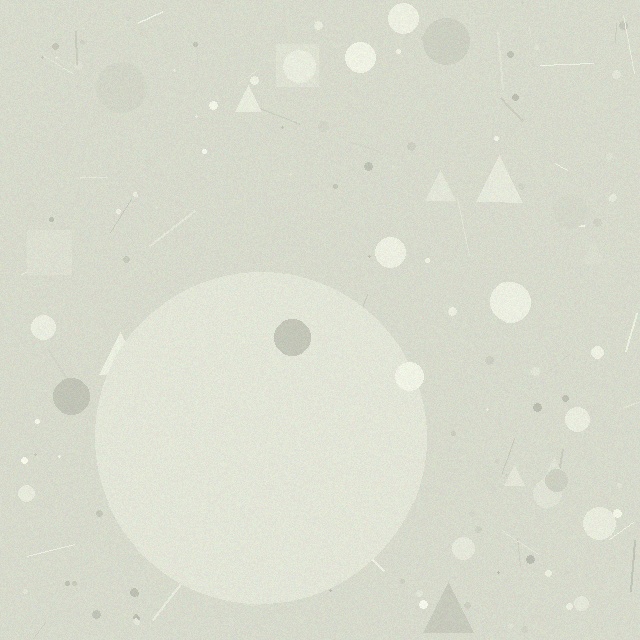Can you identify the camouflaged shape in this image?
The camouflaged shape is a circle.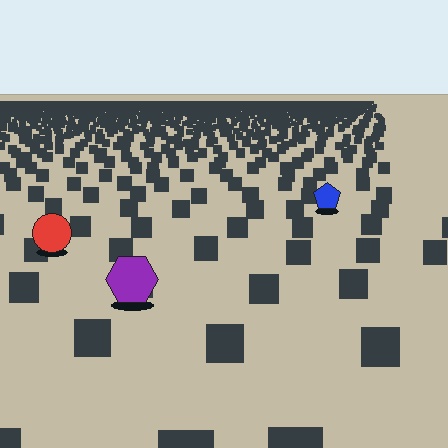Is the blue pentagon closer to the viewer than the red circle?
No. The red circle is closer — you can tell from the texture gradient: the ground texture is coarser near it.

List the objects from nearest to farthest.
From nearest to farthest: the purple hexagon, the red circle, the blue pentagon.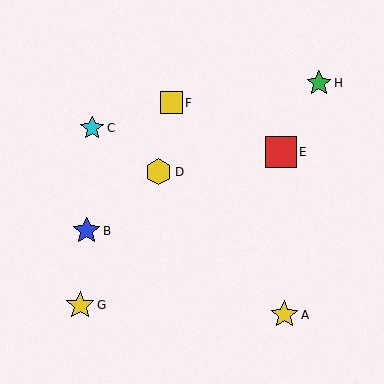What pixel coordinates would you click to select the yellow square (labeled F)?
Click at (172, 103) to select the yellow square F.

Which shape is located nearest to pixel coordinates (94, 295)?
The yellow star (labeled G) at (80, 305) is nearest to that location.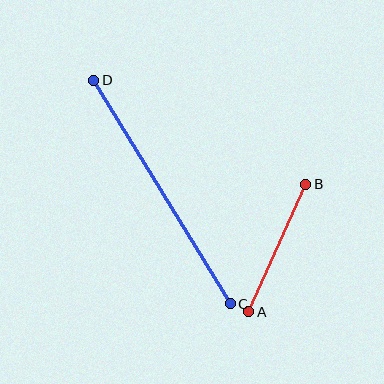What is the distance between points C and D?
The distance is approximately 262 pixels.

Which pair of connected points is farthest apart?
Points C and D are farthest apart.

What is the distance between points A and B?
The distance is approximately 139 pixels.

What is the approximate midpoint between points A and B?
The midpoint is at approximately (277, 248) pixels.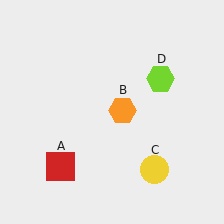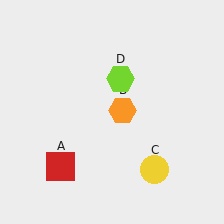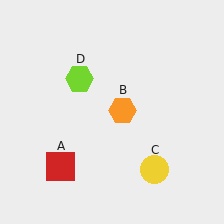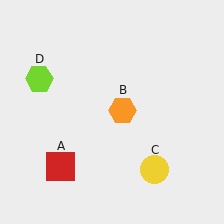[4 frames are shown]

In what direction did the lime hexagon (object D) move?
The lime hexagon (object D) moved left.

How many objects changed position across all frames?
1 object changed position: lime hexagon (object D).